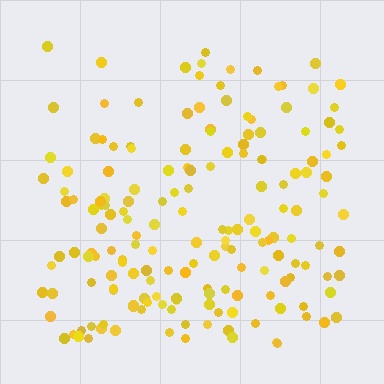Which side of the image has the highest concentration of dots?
The bottom.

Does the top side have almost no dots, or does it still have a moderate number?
Still a moderate number, just noticeably fewer than the bottom.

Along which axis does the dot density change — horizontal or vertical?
Vertical.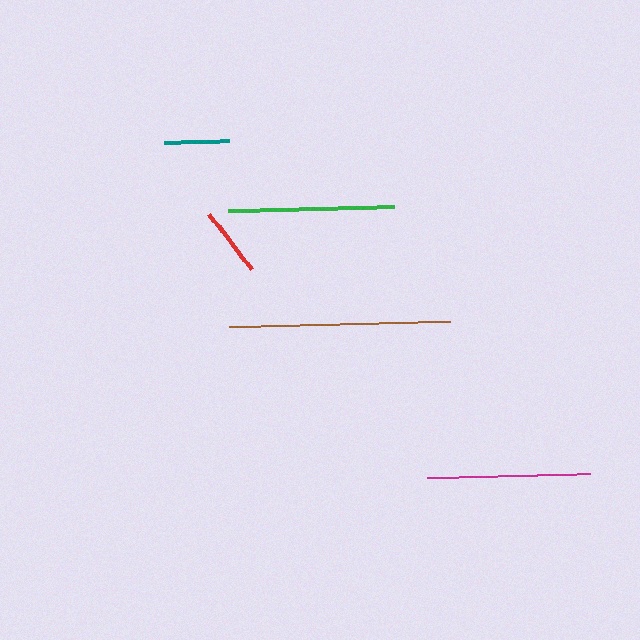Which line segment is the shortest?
The teal line is the shortest at approximately 65 pixels.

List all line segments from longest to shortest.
From longest to shortest: brown, green, magenta, red, teal.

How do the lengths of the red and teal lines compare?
The red and teal lines are approximately the same length.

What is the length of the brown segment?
The brown segment is approximately 222 pixels long.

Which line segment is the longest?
The brown line is the longest at approximately 222 pixels.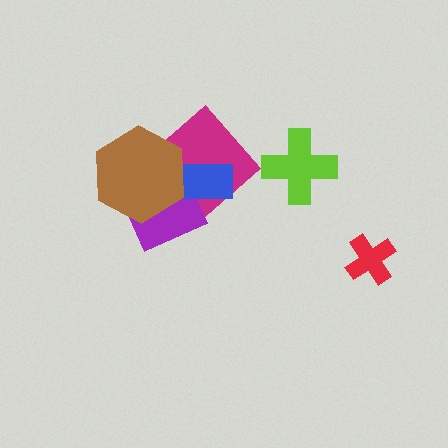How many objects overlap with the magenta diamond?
3 objects overlap with the magenta diamond.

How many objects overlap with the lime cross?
0 objects overlap with the lime cross.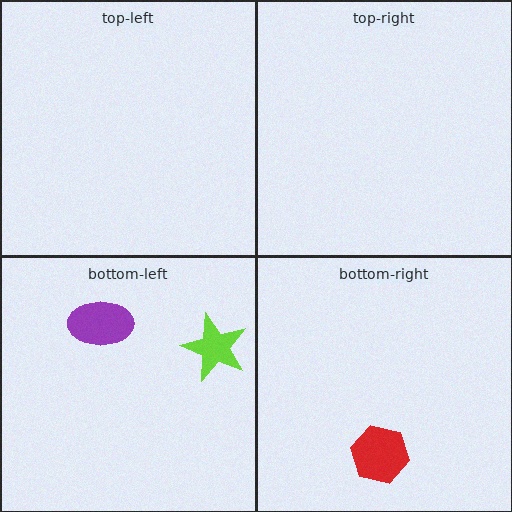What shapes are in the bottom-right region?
The red hexagon.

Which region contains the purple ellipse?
The bottom-left region.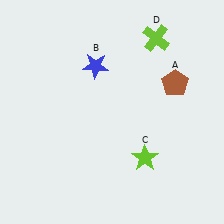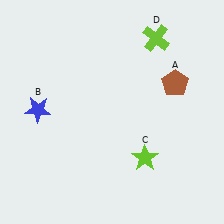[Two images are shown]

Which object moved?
The blue star (B) moved left.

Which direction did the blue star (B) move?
The blue star (B) moved left.